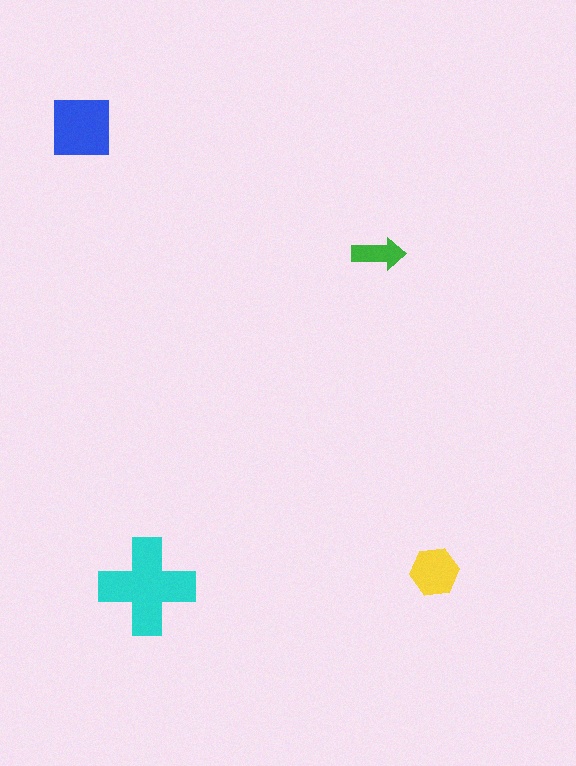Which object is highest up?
The blue square is topmost.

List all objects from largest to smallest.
The cyan cross, the blue square, the yellow hexagon, the green arrow.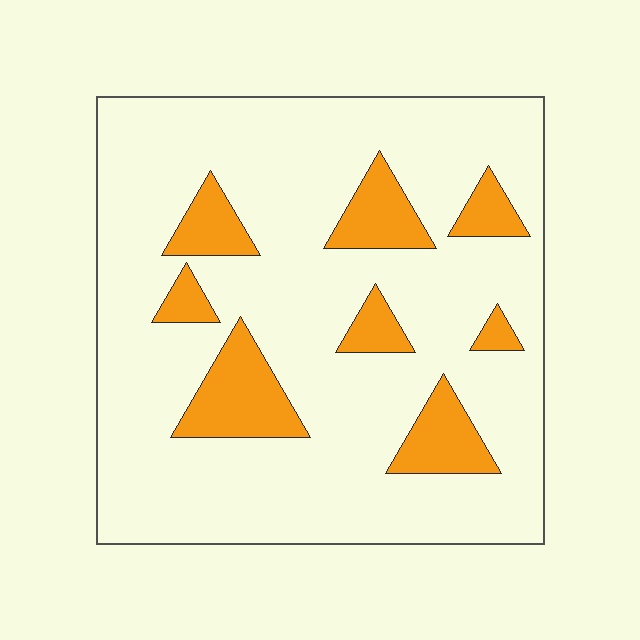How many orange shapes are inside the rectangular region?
8.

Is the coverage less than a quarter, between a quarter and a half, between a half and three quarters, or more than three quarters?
Less than a quarter.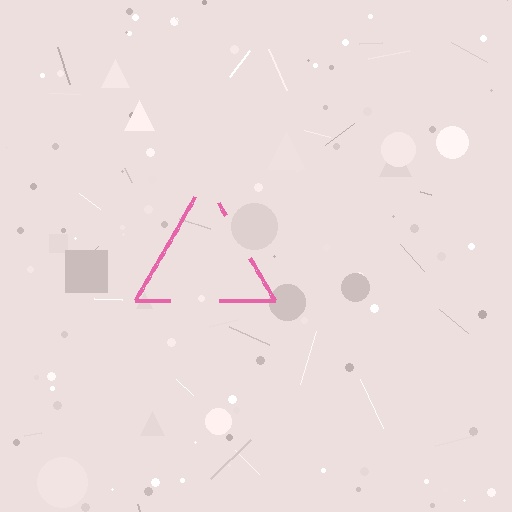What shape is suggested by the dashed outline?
The dashed outline suggests a triangle.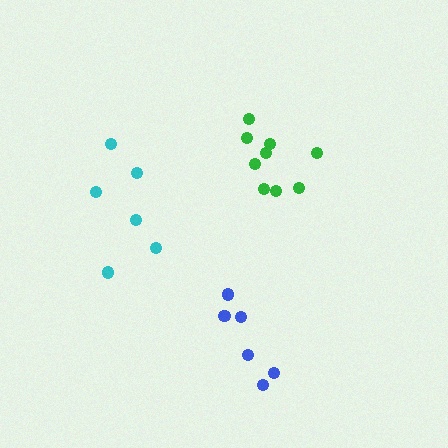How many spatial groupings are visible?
There are 3 spatial groupings.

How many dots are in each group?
Group 1: 9 dots, Group 2: 6 dots, Group 3: 6 dots (21 total).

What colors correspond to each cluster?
The clusters are colored: green, cyan, blue.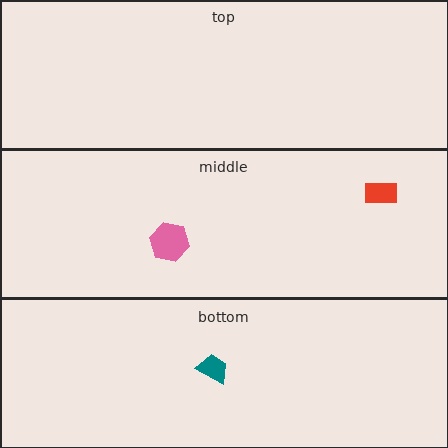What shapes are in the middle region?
The pink hexagon, the red rectangle.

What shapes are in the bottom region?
The teal trapezoid.